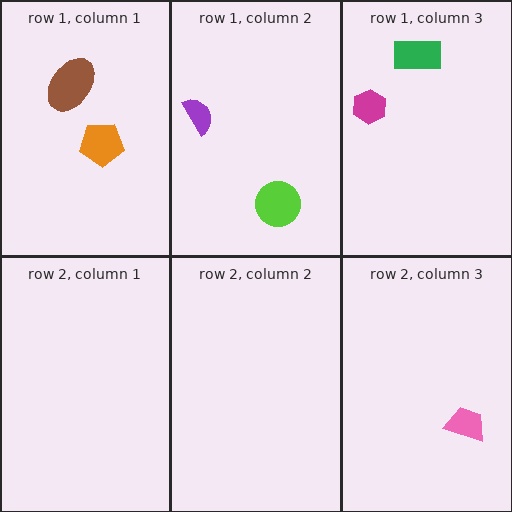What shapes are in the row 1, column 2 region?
The purple semicircle, the lime circle.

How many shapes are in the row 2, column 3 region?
1.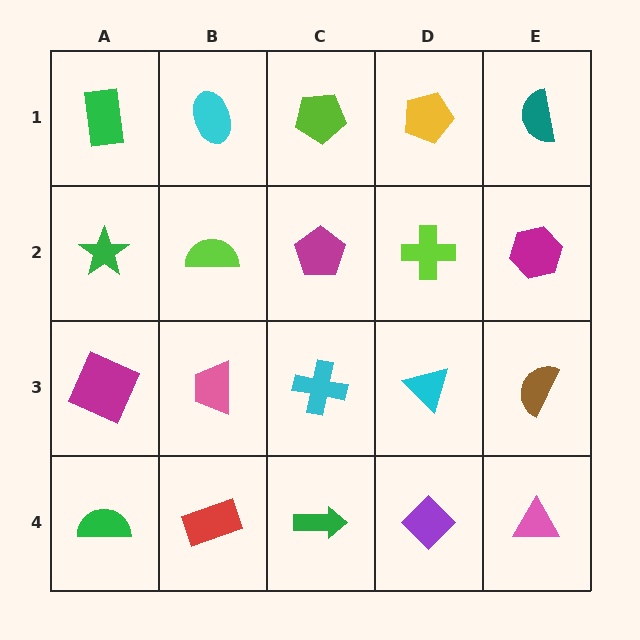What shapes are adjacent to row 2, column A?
A green rectangle (row 1, column A), a magenta square (row 3, column A), a lime semicircle (row 2, column B).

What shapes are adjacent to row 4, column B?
A pink trapezoid (row 3, column B), a green semicircle (row 4, column A), a green arrow (row 4, column C).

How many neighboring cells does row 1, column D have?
3.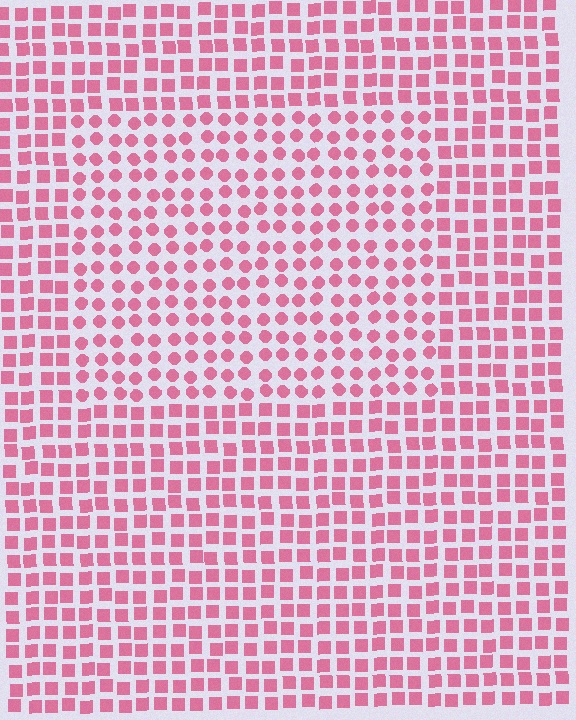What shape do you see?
I see a rectangle.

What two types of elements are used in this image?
The image uses circles inside the rectangle region and squares outside it.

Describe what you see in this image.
The image is filled with small pink elements arranged in a uniform grid. A rectangle-shaped region contains circles, while the surrounding area contains squares. The boundary is defined purely by the change in element shape.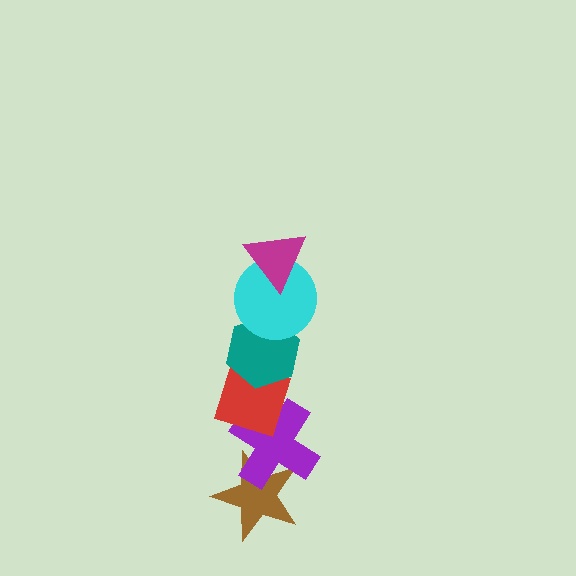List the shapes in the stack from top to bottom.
From top to bottom: the magenta triangle, the cyan circle, the teal hexagon, the red diamond, the purple cross, the brown star.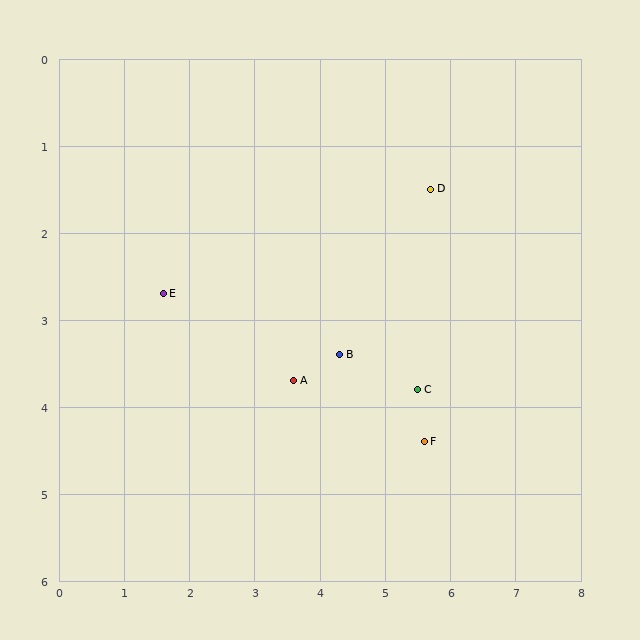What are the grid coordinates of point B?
Point B is at approximately (4.3, 3.4).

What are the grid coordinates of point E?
Point E is at approximately (1.6, 2.7).